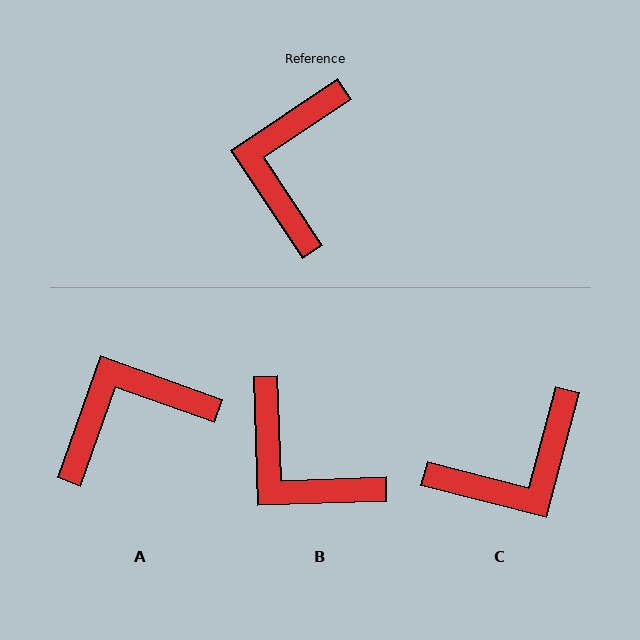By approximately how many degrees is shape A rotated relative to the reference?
Approximately 54 degrees clockwise.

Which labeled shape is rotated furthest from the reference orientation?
C, about 132 degrees away.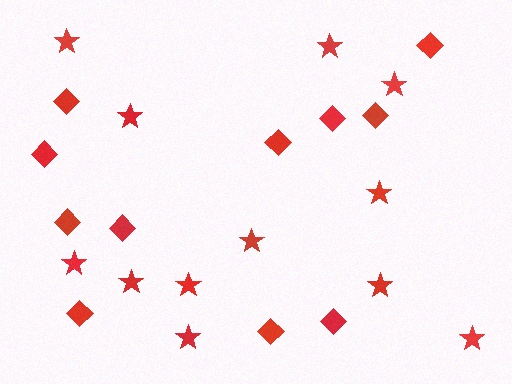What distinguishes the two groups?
There are 2 groups: one group of diamonds (11) and one group of stars (12).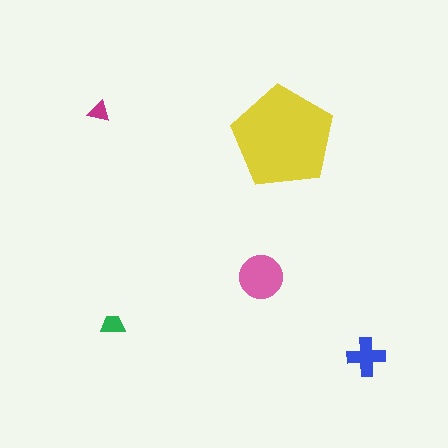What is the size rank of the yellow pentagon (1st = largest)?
1st.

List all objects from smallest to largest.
The magenta triangle, the green trapezoid, the blue cross, the pink circle, the yellow pentagon.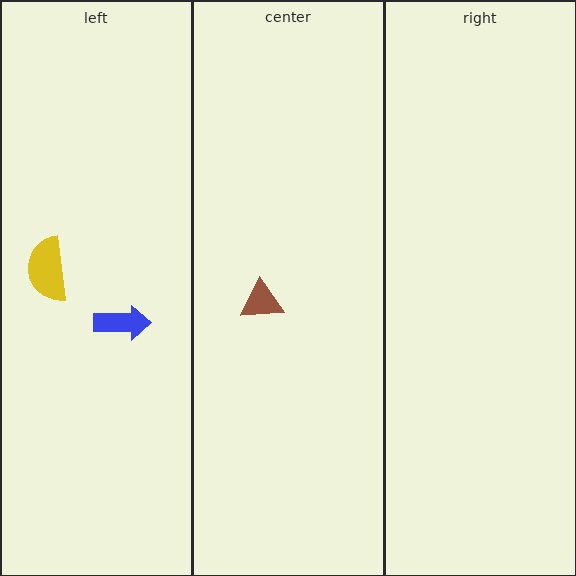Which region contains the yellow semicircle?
The left region.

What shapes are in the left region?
The blue arrow, the yellow semicircle.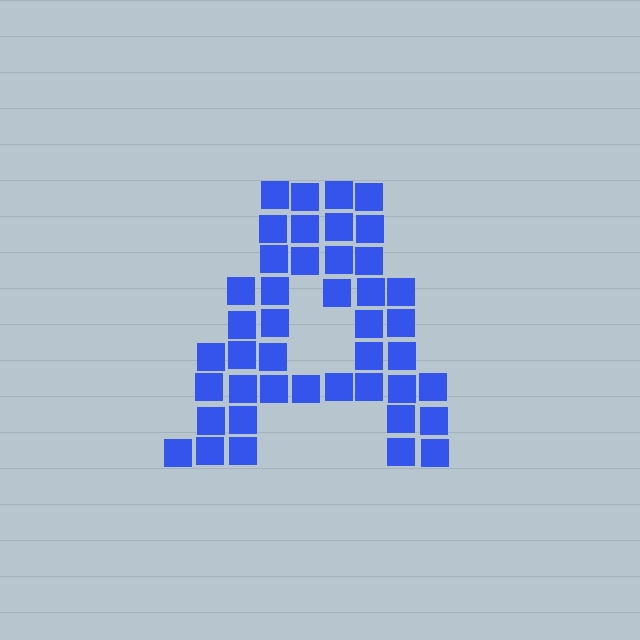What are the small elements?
The small elements are squares.